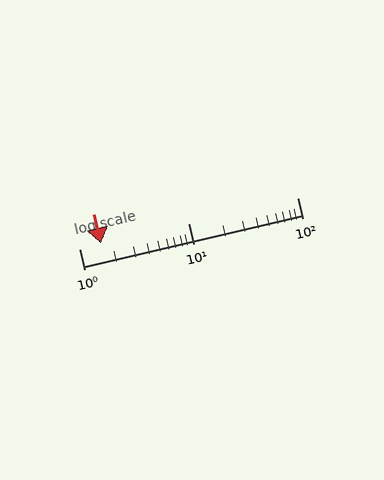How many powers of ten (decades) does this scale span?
The scale spans 2 decades, from 1 to 100.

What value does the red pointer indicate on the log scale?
The pointer indicates approximately 1.6.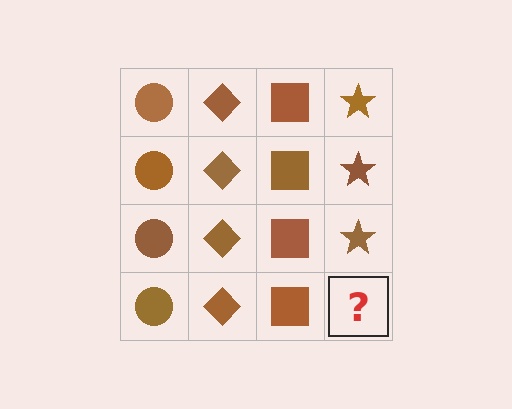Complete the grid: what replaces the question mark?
The question mark should be replaced with a brown star.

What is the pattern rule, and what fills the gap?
The rule is that each column has a consistent shape. The gap should be filled with a brown star.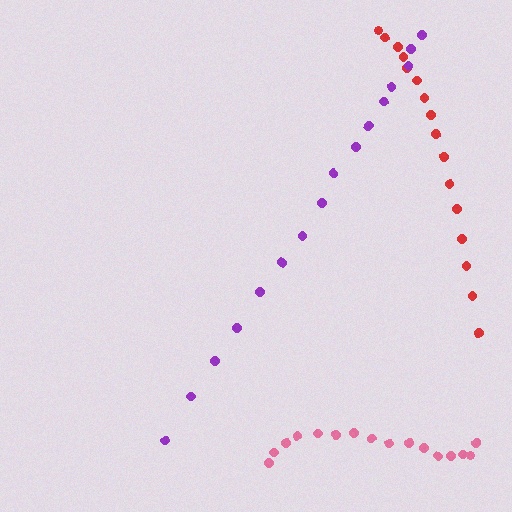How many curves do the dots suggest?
There are 3 distinct paths.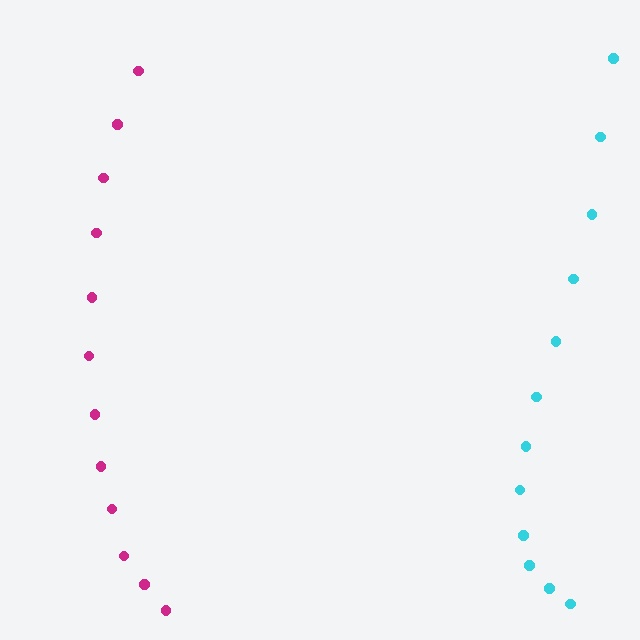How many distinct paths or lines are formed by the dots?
There are 2 distinct paths.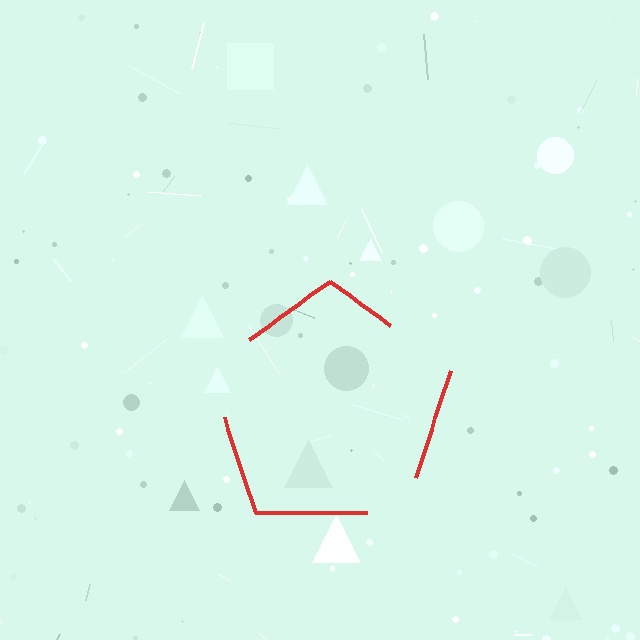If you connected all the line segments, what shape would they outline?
They would outline a pentagon.